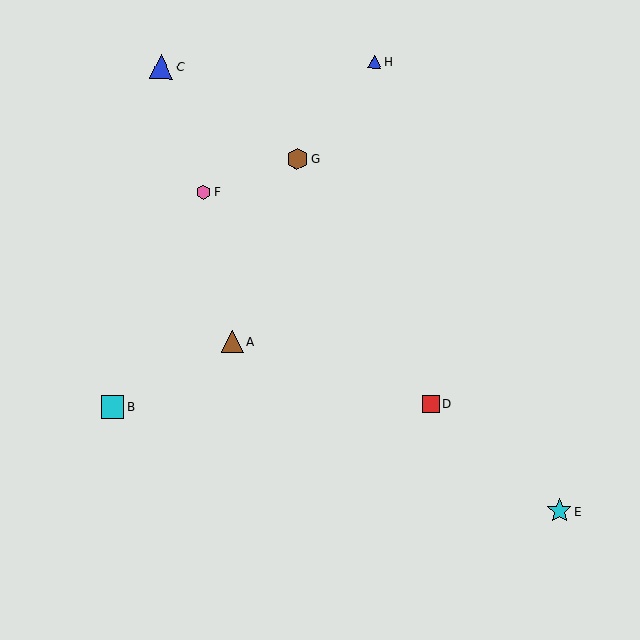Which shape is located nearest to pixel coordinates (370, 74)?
The blue triangle (labeled H) at (374, 62) is nearest to that location.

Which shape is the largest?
The cyan star (labeled E) is the largest.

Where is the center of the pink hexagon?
The center of the pink hexagon is at (204, 192).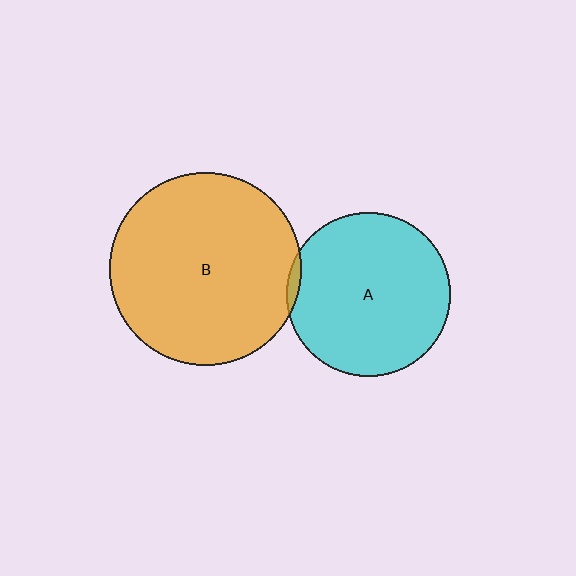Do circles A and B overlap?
Yes.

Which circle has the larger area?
Circle B (orange).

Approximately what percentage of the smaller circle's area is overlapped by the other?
Approximately 5%.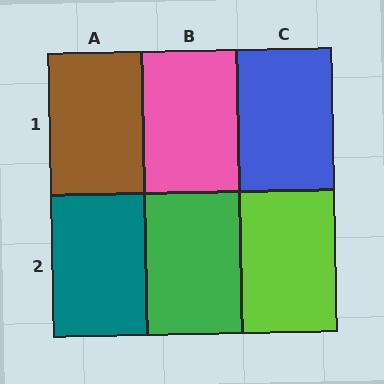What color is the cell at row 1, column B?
Pink.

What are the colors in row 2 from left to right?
Teal, green, lime.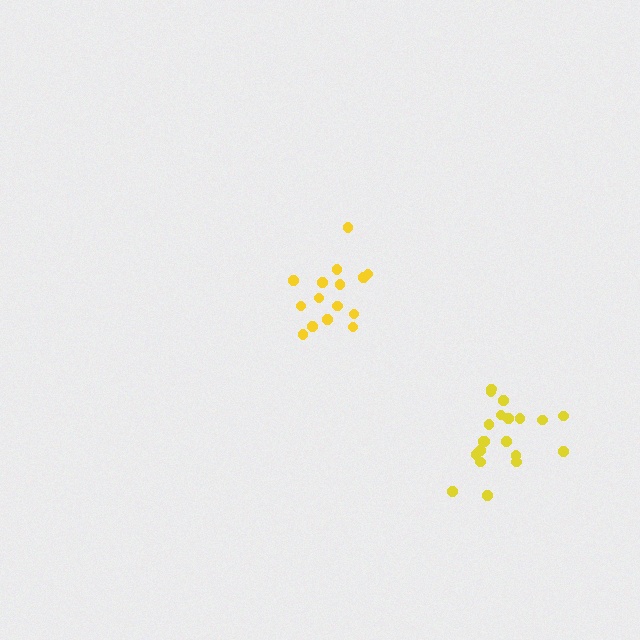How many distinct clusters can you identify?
There are 2 distinct clusters.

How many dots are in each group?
Group 1: 15 dots, Group 2: 20 dots (35 total).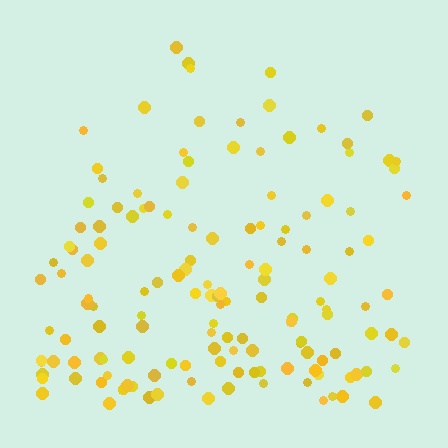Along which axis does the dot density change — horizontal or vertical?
Vertical.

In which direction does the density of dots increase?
From top to bottom, with the bottom side densest.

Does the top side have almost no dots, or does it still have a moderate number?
Still a moderate number, just noticeably fewer than the bottom.